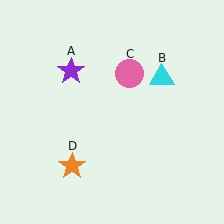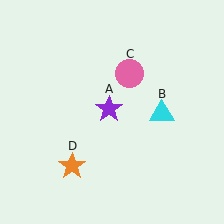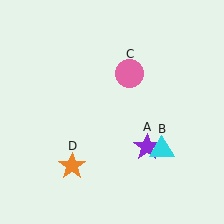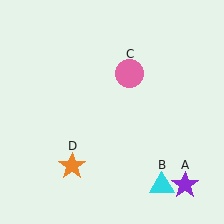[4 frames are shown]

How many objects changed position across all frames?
2 objects changed position: purple star (object A), cyan triangle (object B).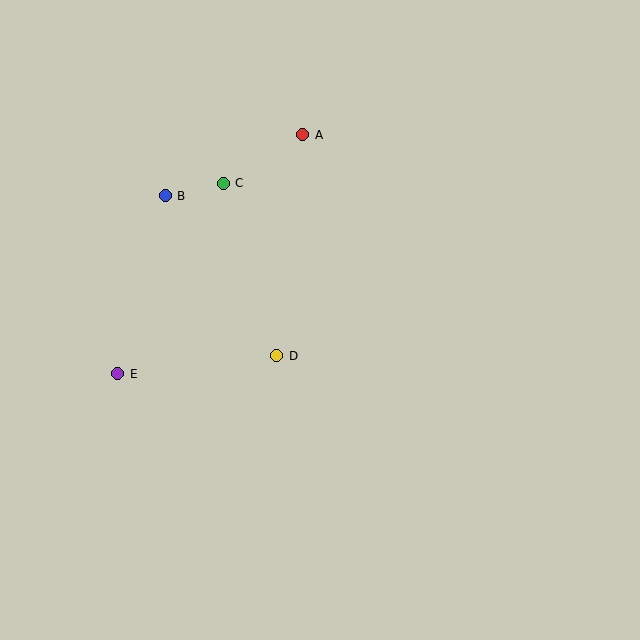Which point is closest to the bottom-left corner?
Point E is closest to the bottom-left corner.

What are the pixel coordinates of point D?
Point D is at (277, 356).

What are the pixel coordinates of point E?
Point E is at (118, 374).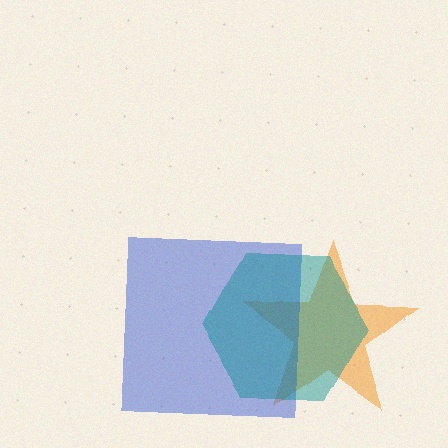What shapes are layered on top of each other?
The layered shapes are: an orange star, a blue square, a teal hexagon.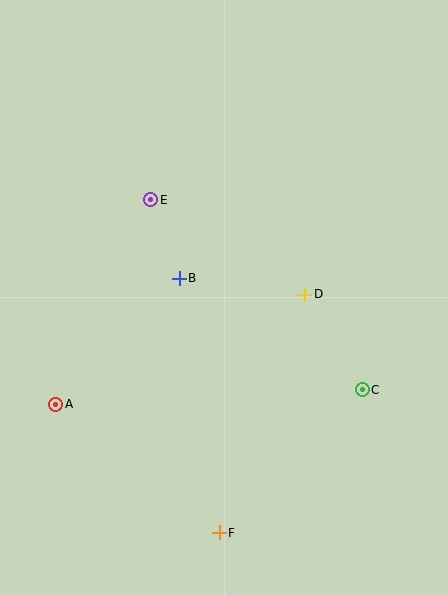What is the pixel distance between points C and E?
The distance between C and E is 284 pixels.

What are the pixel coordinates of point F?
Point F is at (219, 533).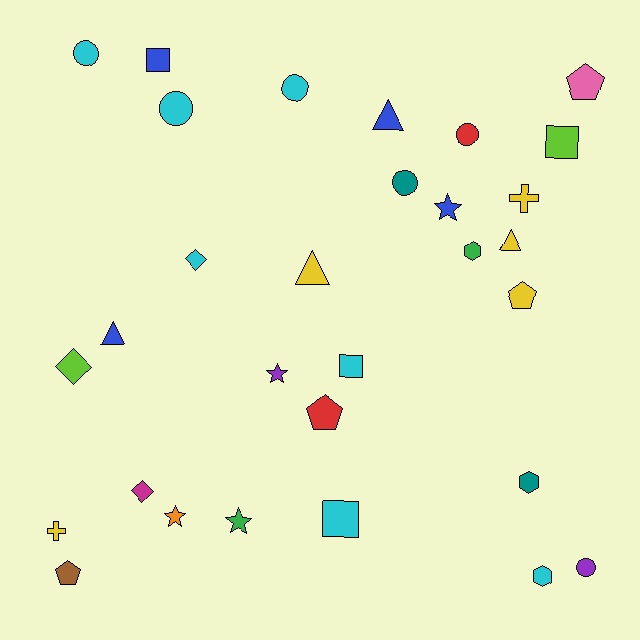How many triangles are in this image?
There are 4 triangles.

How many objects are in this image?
There are 30 objects.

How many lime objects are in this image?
There are 2 lime objects.